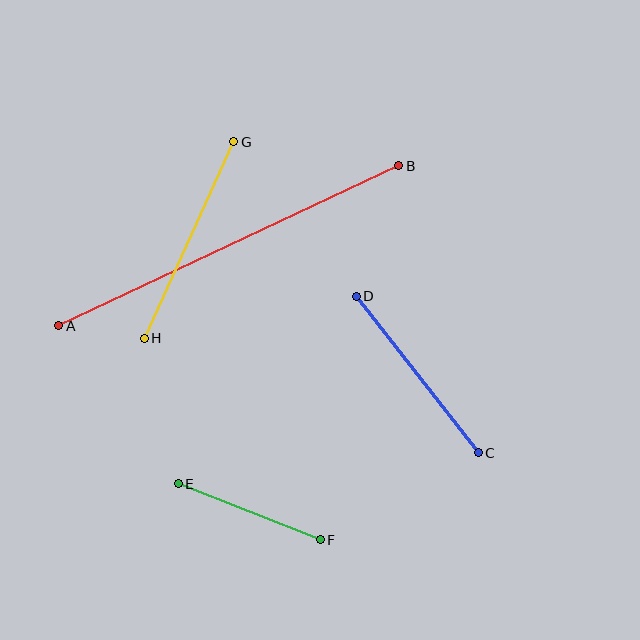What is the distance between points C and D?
The distance is approximately 199 pixels.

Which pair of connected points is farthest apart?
Points A and B are farthest apart.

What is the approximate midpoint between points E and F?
The midpoint is at approximately (249, 512) pixels.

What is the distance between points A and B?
The distance is approximately 376 pixels.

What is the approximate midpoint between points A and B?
The midpoint is at approximately (229, 246) pixels.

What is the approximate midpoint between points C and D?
The midpoint is at approximately (417, 374) pixels.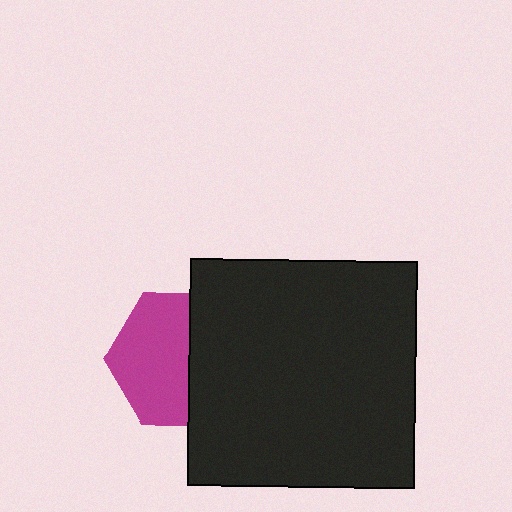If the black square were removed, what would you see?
You would see the complete magenta hexagon.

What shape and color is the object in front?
The object in front is a black square.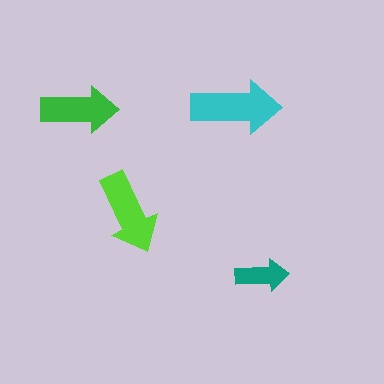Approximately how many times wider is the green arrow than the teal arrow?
About 1.5 times wider.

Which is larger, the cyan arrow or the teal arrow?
The cyan one.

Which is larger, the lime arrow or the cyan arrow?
The cyan one.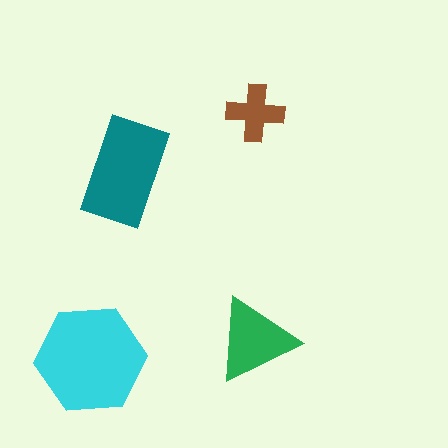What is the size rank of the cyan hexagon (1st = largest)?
1st.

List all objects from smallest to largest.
The brown cross, the green triangle, the teal rectangle, the cyan hexagon.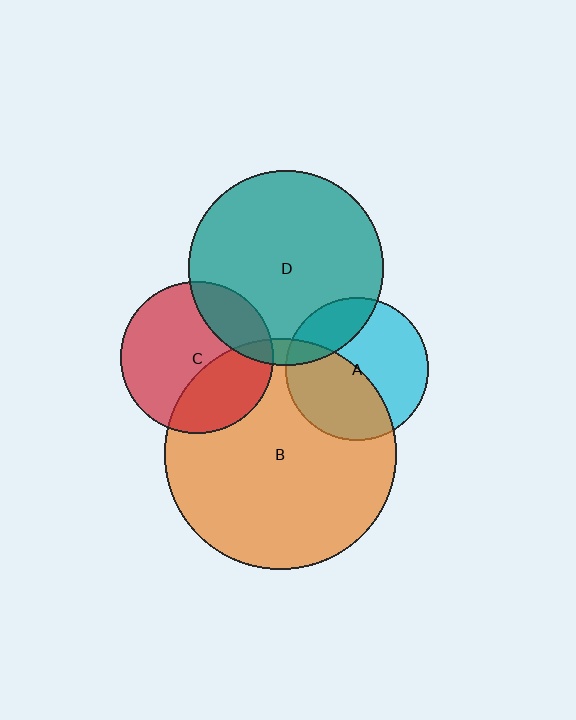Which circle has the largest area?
Circle B (orange).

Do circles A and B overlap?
Yes.